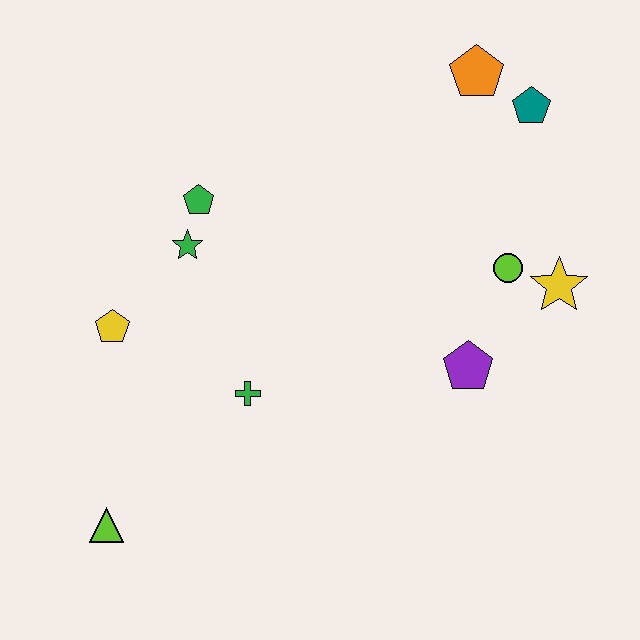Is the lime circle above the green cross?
Yes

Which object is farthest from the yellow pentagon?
The teal pentagon is farthest from the yellow pentagon.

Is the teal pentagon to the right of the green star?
Yes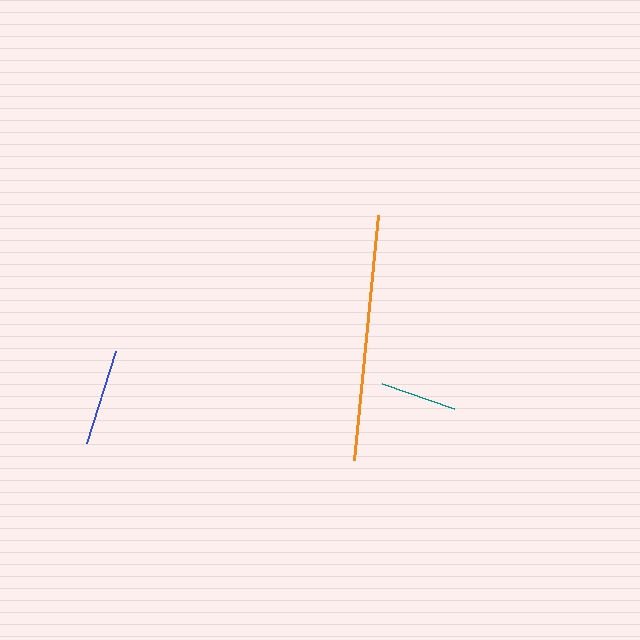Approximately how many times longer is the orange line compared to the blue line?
The orange line is approximately 2.5 times the length of the blue line.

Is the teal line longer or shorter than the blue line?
The blue line is longer than the teal line.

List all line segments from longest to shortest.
From longest to shortest: orange, blue, teal.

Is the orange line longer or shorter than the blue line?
The orange line is longer than the blue line.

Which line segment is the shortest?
The teal line is the shortest at approximately 77 pixels.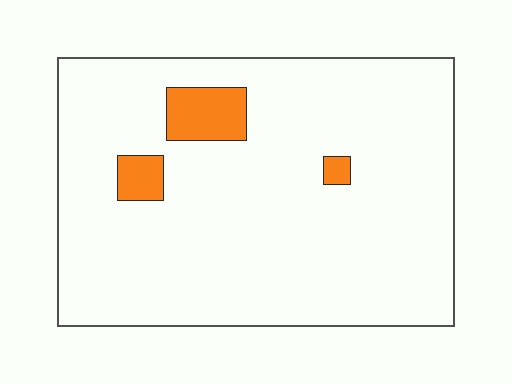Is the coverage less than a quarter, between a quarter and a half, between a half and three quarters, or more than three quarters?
Less than a quarter.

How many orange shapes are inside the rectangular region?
3.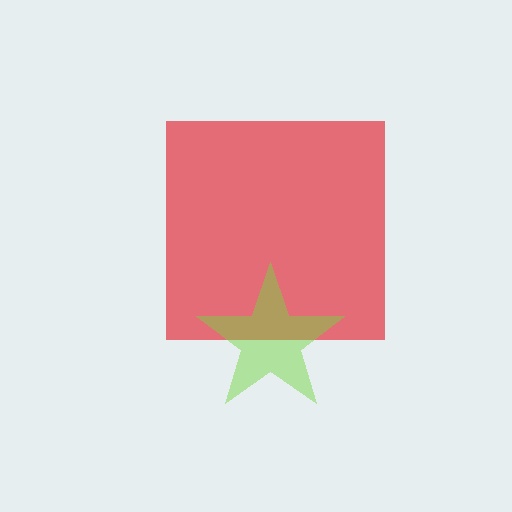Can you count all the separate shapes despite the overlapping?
Yes, there are 2 separate shapes.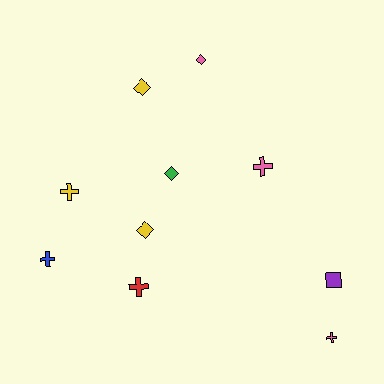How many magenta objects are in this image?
There are no magenta objects.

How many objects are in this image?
There are 10 objects.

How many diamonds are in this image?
There are 4 diamonds.